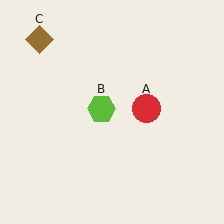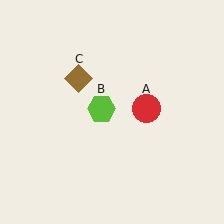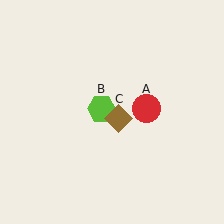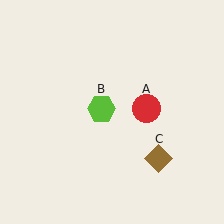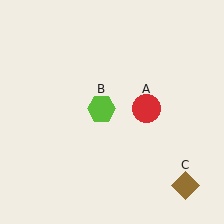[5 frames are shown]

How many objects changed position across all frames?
1 object changed position: brown diamond (object C).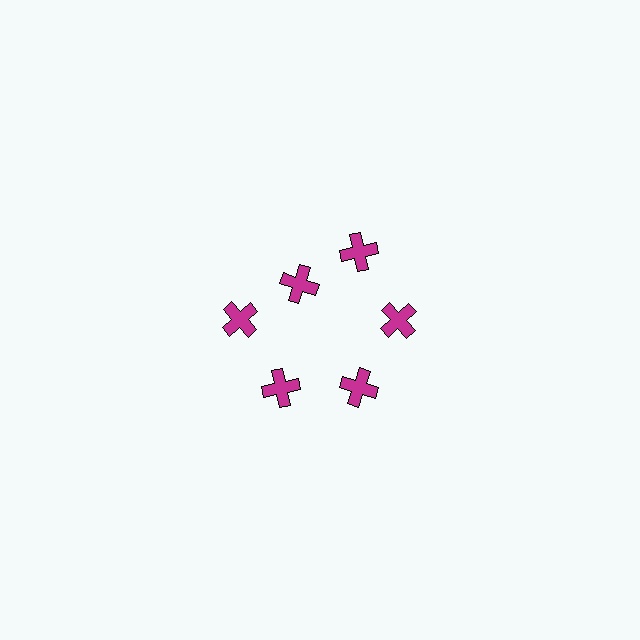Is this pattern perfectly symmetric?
No. The 6 magenta crosses are arranged in a ring, but one element near the 11 o'clock position is pulled inward toward the center, breaking the 6-fold rotational symmetry.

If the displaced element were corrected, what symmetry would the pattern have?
It would have 6-fold rotational symmetry — the pattern would map onto itself every 60 degrees.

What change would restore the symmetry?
The symmetry would be restored by moving it outward, back onto the ring so that all 6 crosses sit at equal angles and equal distance from the center.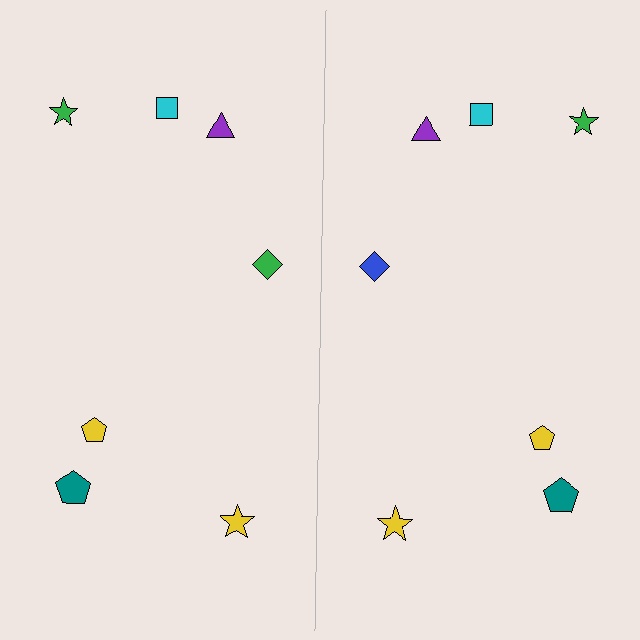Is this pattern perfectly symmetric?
No, the pattern is not perfectly symmetric. The blue diamond on the right side breaks the symmetry — its mirror counterpart is green.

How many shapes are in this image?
There are 14 shapes in this image.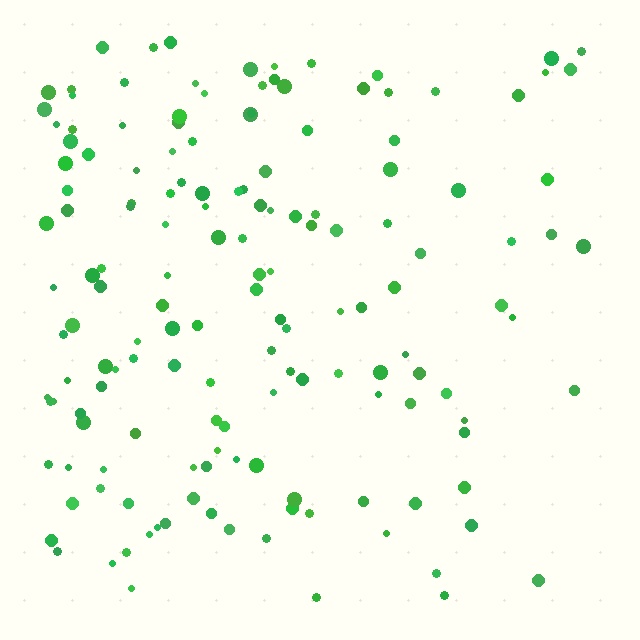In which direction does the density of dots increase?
From right to left, with the left side densest.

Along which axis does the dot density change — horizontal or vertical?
Horizontal.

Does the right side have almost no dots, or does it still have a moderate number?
Still a moderate number, just noticeably fewer than the left.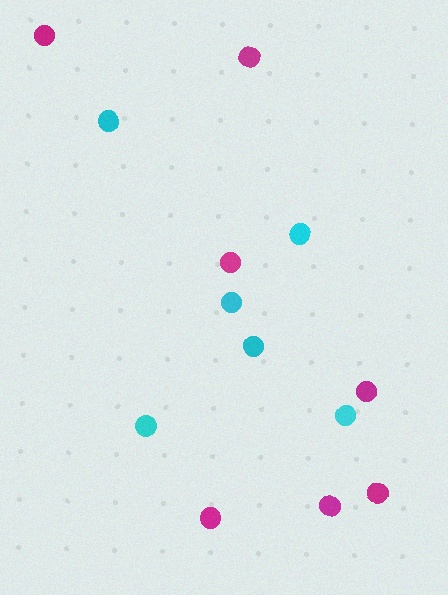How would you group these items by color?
There are 2 groups: one group of cyan circles (6) and one group of magenta circles (7).